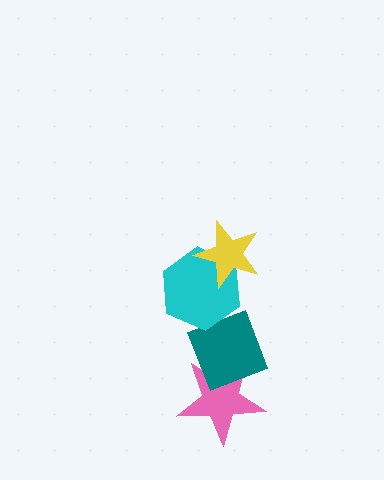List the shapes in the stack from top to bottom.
From top to bottom: the yellow star, the cyan hexagon, the teal diamond, the pink star.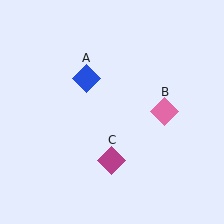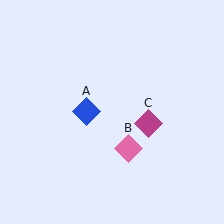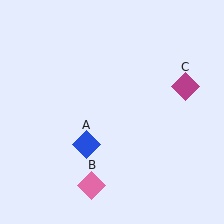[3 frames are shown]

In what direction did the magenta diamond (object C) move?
The magenta diamond (object C) moved up and to the right.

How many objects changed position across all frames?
3 objects changed position: blue diamond (object A), pink diamond (object B), magenta diamond (object C).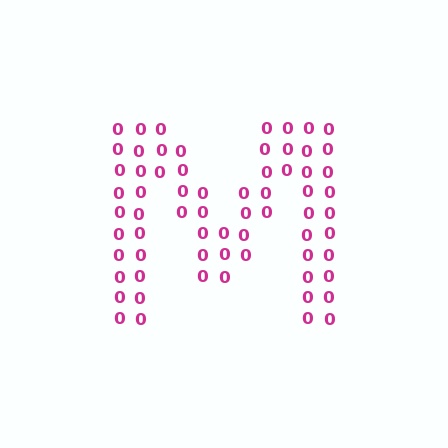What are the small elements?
The small elements are digit 0's.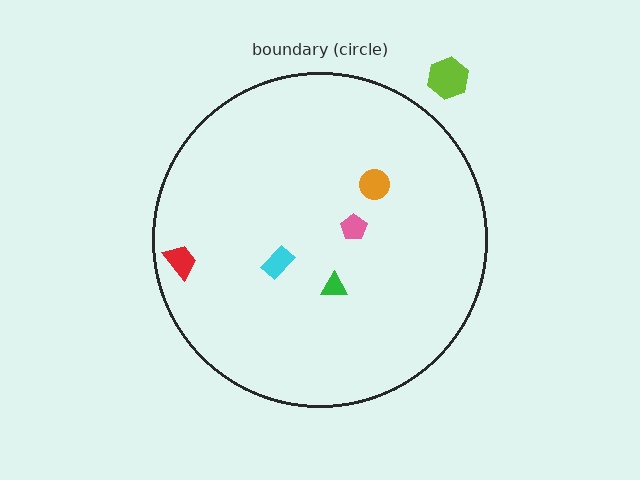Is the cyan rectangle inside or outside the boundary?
Inside.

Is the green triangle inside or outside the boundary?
Inside.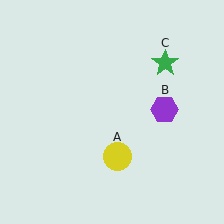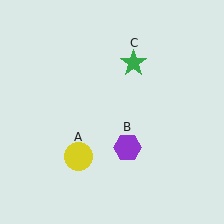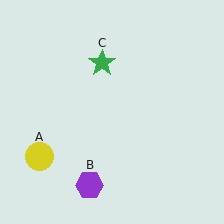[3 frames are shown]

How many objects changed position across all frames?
3 objects changed position: yellow circle (object A), purple hexagon (object B), green star (object C).